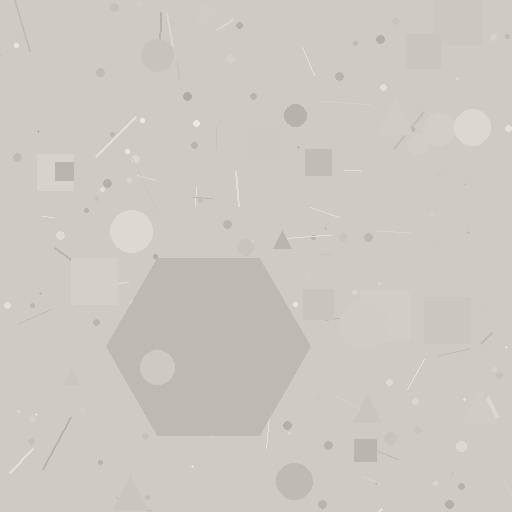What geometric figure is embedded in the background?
A hexagon is embedded in the background.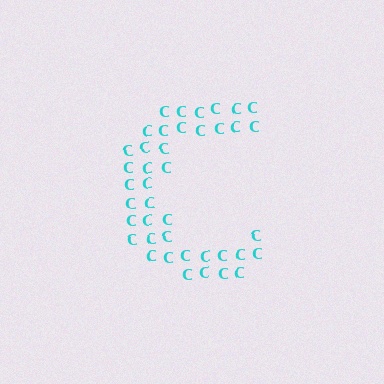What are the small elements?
The small elements are letter C's.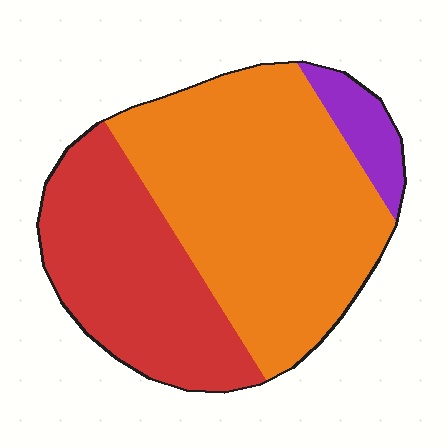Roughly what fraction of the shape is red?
Red takes up between a third and a half of the shape.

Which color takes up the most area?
Orange, at roughly 55%.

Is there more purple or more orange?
Orange.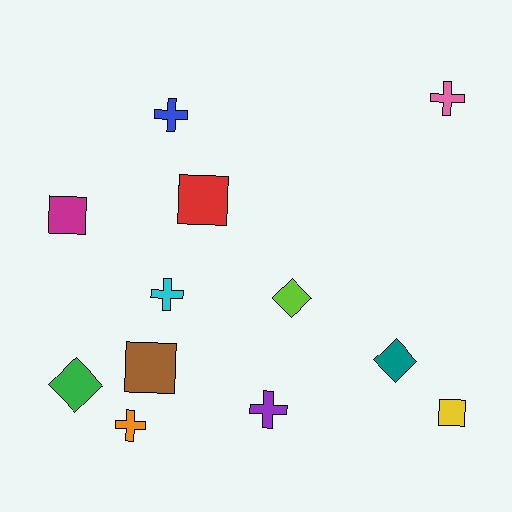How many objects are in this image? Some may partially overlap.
There are 12 objects.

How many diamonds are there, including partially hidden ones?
There are 3 diamonds.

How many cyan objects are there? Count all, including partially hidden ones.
There is 1 cyan object.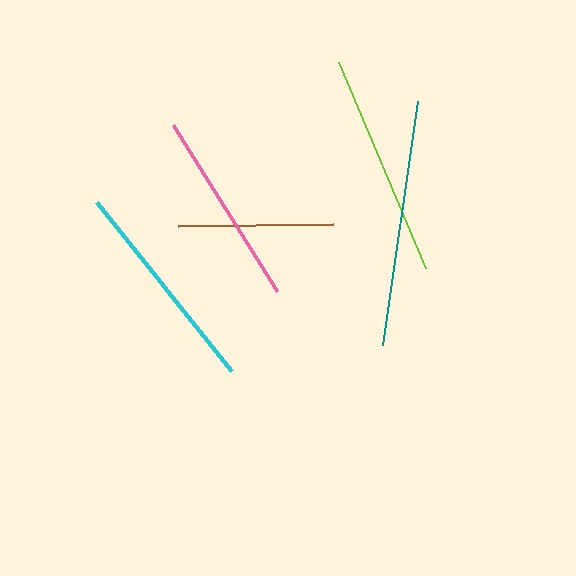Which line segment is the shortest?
The brown line is the shortest at approximately 155 pixels.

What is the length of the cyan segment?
The cyan segment is approximately 217 pixels long.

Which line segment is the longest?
The teal line is the longest at approximately 247 pixels.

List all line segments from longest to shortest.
From longest to shortest: teal, lime, cyan, pink, brown.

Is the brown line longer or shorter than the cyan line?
The cyan line is longer than the brown line.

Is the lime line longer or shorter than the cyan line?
The lime line is longer than the cyan line.